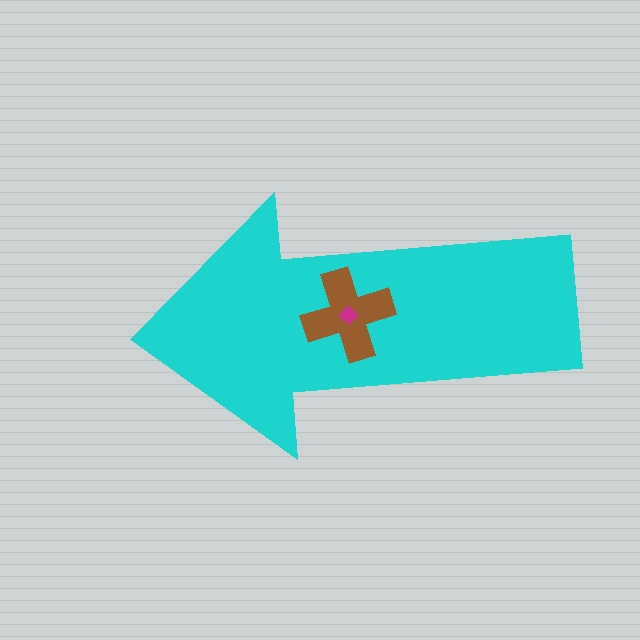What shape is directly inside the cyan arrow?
The brown cross.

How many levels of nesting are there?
3.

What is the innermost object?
The magenta diamond.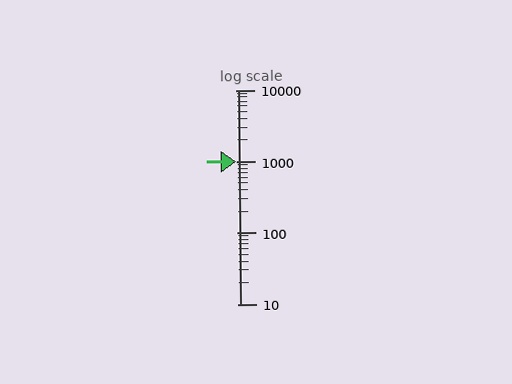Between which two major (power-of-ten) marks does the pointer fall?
The pointer is between 1000 and 10000.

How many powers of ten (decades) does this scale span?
The scale spans 3 decades, from 10 to 10000.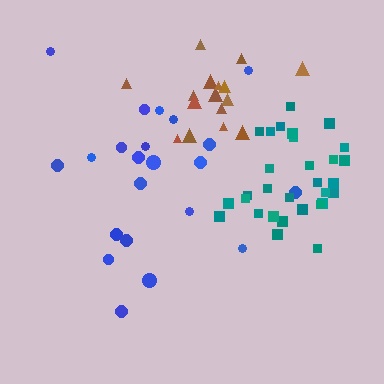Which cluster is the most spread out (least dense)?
Blue.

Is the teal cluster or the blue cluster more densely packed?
Teal.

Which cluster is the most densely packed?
Teal.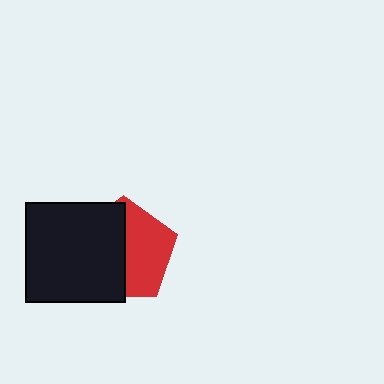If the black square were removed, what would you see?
You would see the complete red pentagon.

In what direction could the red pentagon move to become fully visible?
The red pentagon could move right. That would shift it out from behind the black square entirely.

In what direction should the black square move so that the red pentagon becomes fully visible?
The black square should move left. That is the shortest direction to clear the overlap and leave the red pentagon fully visible.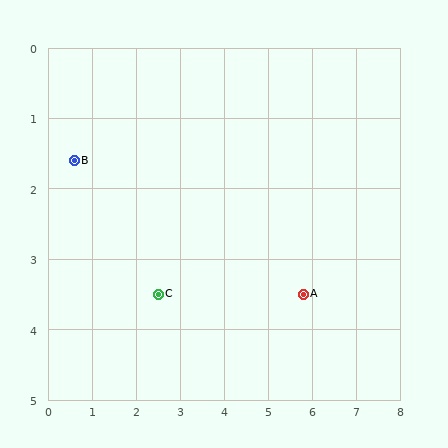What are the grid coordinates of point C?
Point C is at approximately (2.5, 3.5).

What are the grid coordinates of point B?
Point B is at approximately (0.6, 1.6).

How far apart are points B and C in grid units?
Points B and C are about 2.7 grid units apart.